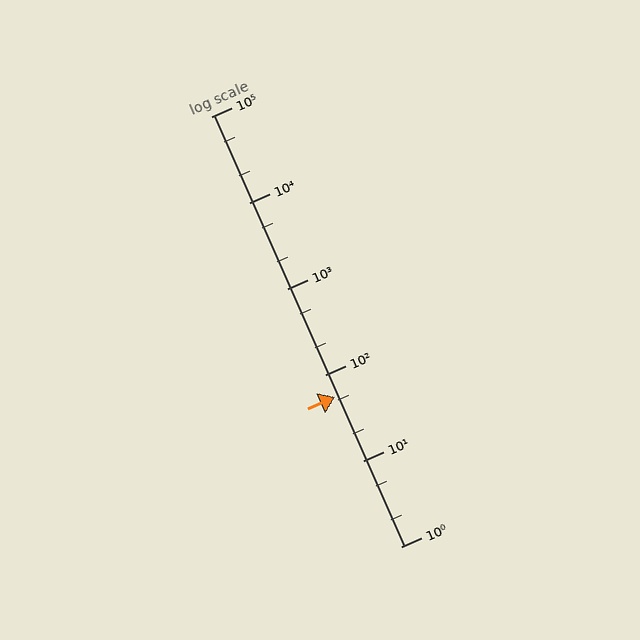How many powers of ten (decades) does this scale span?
The scale spans 5 decades, from 1 to 100000.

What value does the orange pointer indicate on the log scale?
The pointer indicates approximately 55.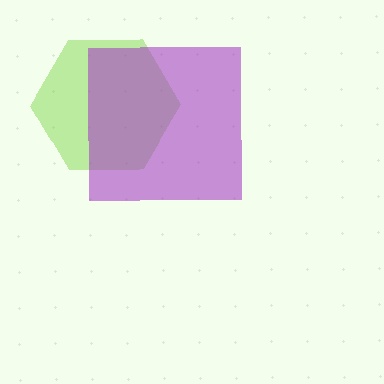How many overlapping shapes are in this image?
There are 2 overlapping shapes in the image.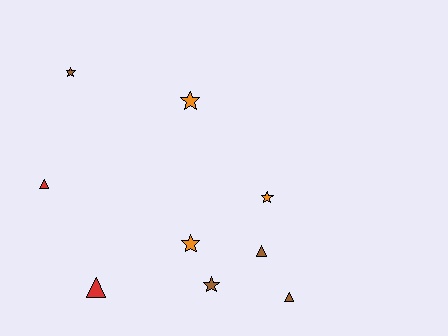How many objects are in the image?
There are 9 objects.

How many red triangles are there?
There are 2 red triangles.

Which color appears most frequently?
Brown, with 4 objects.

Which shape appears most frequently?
Star, with 5 objects.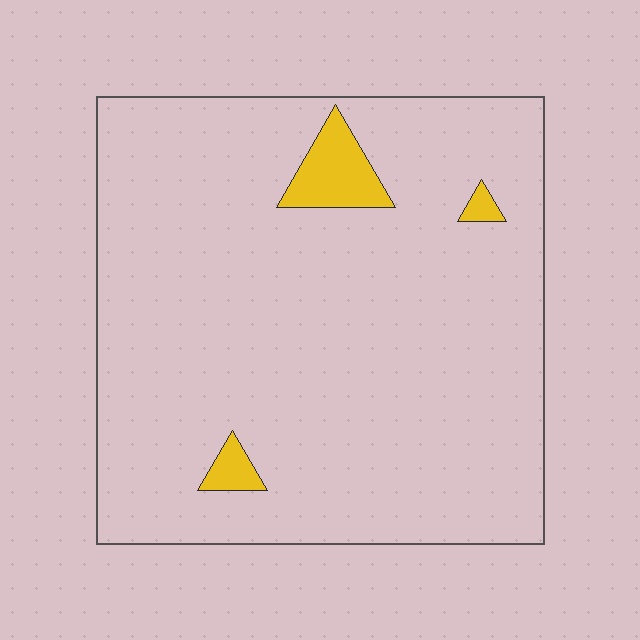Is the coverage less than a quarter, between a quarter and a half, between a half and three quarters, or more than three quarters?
Less than a quarter.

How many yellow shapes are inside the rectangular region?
3.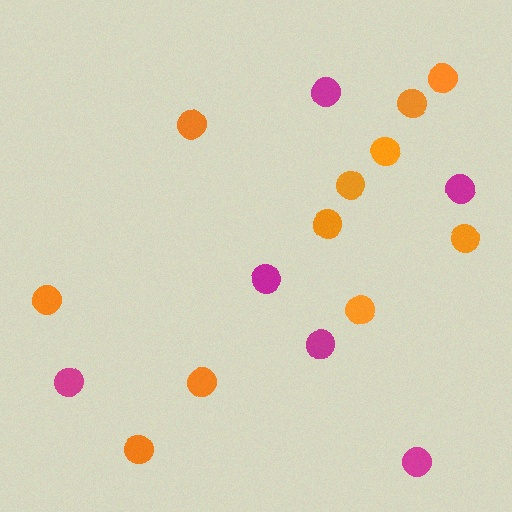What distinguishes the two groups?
There are 2 groups: one group of orange circles (11) and one group of magenta circles (6).